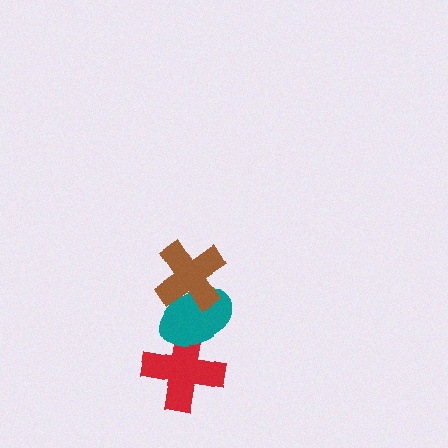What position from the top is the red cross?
The red cross is 3rd from the top.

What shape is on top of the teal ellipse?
The brown cross is on top of the teal ellipse.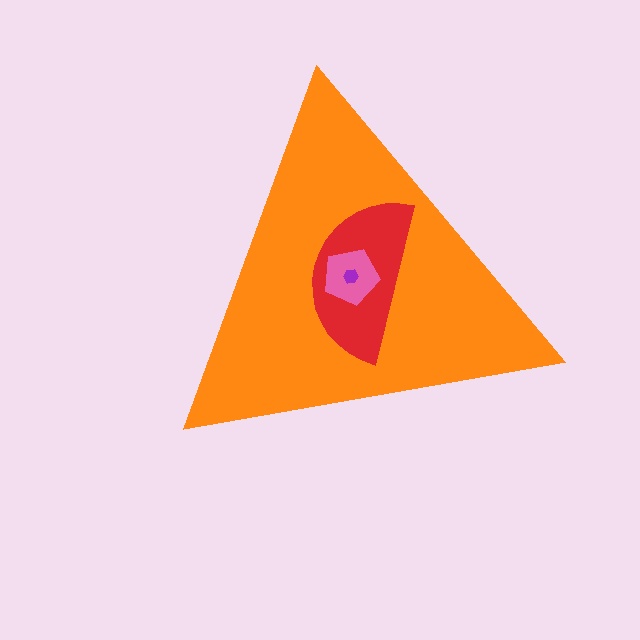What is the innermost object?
The purple hexagon.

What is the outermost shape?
The orange triangle.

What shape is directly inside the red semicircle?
The pink pentagon.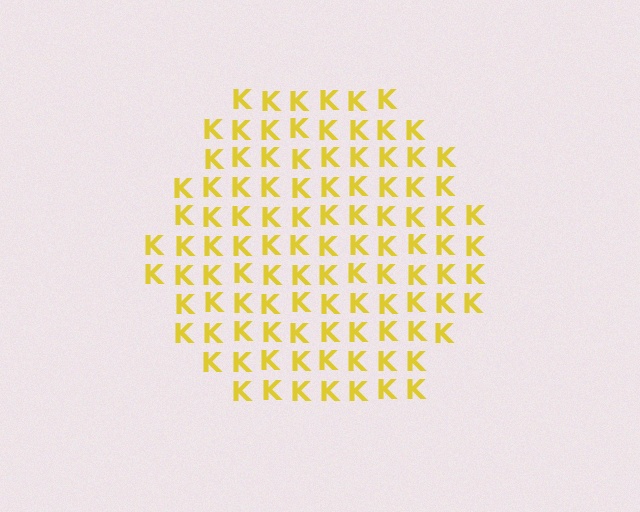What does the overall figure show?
The overall figure shows a hexagon.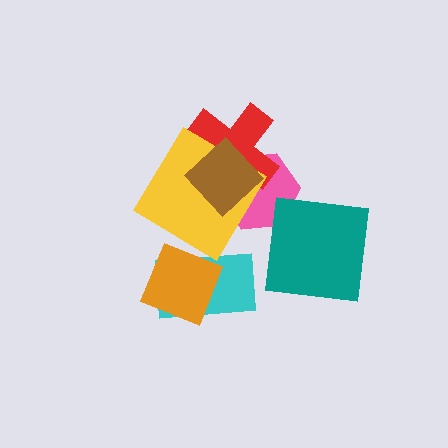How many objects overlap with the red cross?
3 objects overlap with the red cross.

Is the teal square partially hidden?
No, no other shape covers it.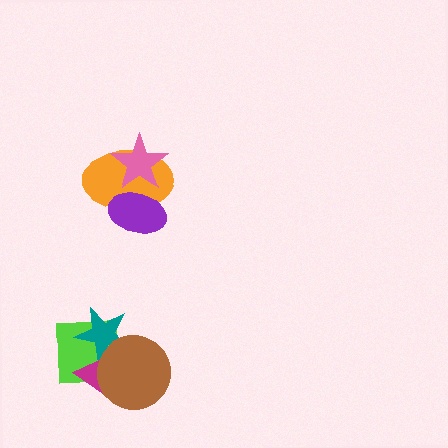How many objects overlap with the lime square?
3 objects overlap with the lime square.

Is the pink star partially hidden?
No, no other shape covers it.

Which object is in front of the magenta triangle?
The brown circle is in front of the magenta triangle.